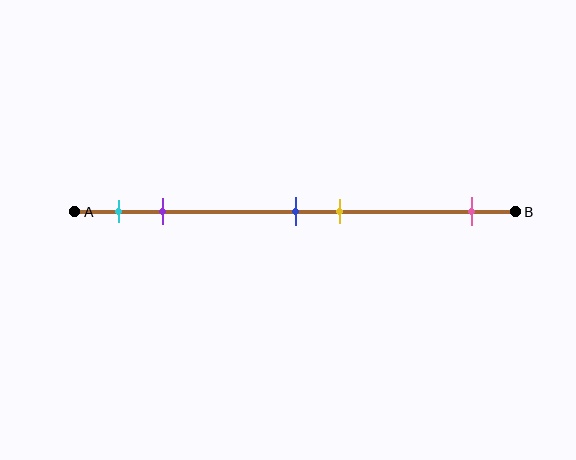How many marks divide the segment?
There are 5 marks dividing the segment.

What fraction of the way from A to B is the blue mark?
The blue mark is approximately 50% (0.5) of the way from A to B.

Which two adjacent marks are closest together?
The blue and yellow marks are the closest adjacent pair.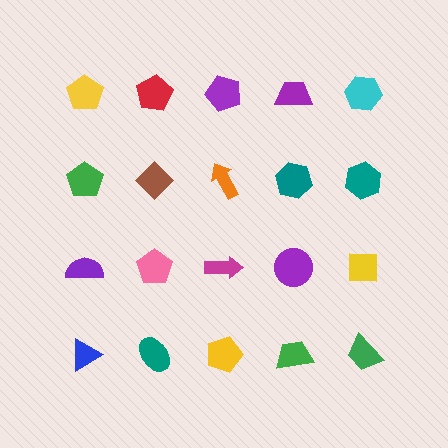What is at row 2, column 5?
A teal hexagon.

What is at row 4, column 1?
A blue triangle.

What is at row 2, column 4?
A teal hexagon.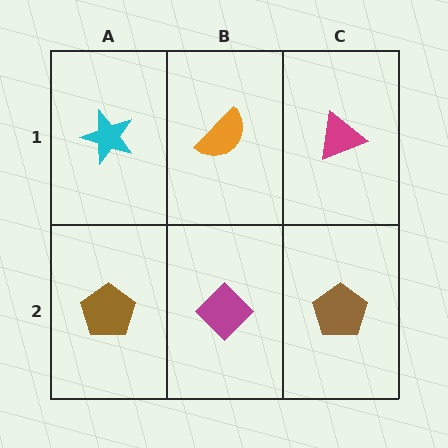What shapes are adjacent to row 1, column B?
A magenta diamond (row 2, column B), a cyan star (row 1, column A), a magenta triangle (row 1, column C).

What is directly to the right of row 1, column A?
An orange semicircle.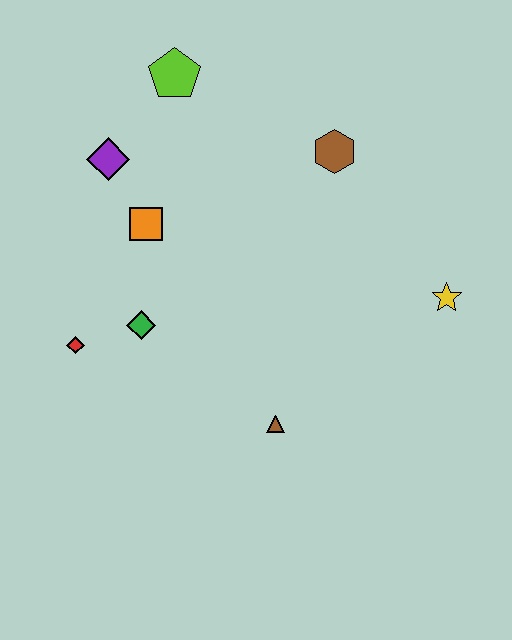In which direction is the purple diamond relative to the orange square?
The purple diamond is above the orange square.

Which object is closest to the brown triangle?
The green diamond is closest to the brown triangle.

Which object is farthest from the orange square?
The yellow star is farthest from the orange square.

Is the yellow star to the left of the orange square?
No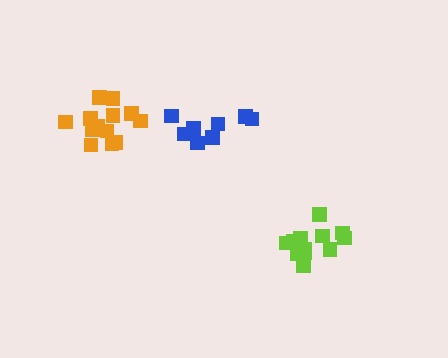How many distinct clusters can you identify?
There are 3 distinct clusters.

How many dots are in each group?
Group 1: 14 dots, Group 2: 8 dots, Group 3: 13 dots (35 total).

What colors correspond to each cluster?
The clusters are colored: orange, blue, lime.